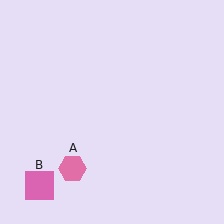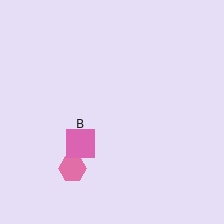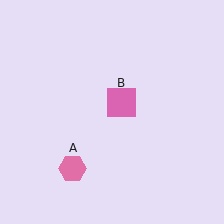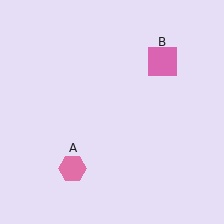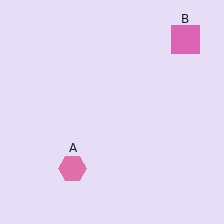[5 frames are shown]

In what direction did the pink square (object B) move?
The pink square (object B) moved up and to the right.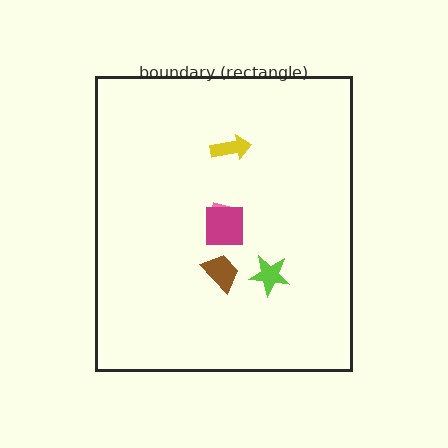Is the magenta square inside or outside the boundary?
Inside.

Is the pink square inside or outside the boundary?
Inside.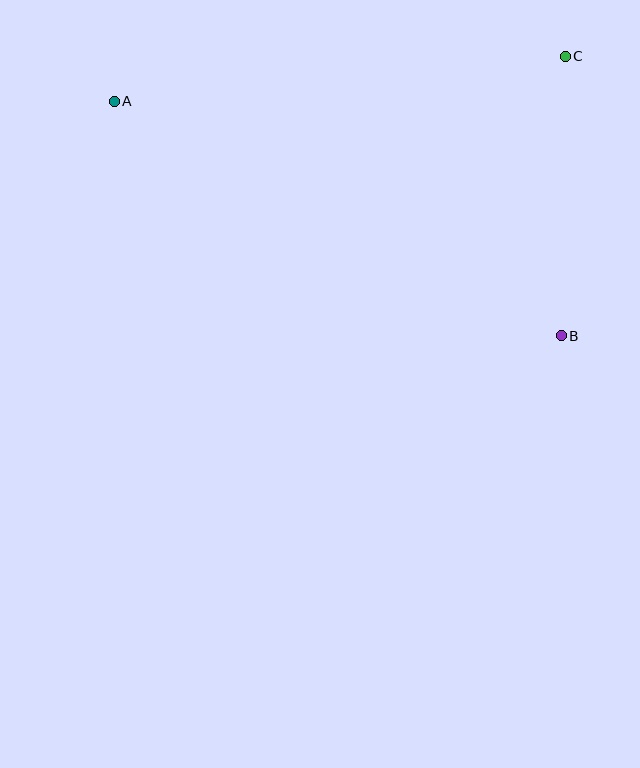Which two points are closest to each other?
Points B and C are closest to each other.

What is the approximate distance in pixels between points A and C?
The distance between A and C is approximately 453 pixels.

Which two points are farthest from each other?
Points A and B are farthest from each other.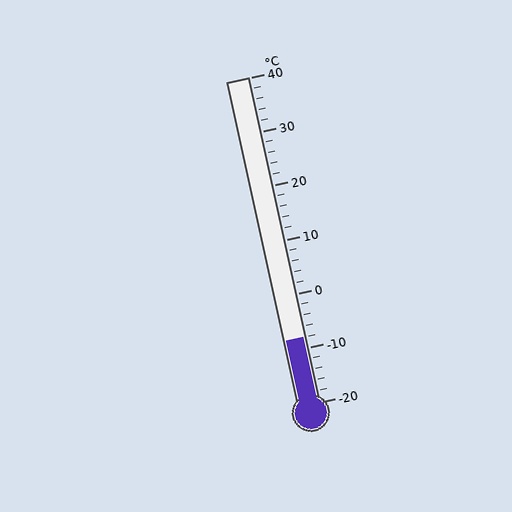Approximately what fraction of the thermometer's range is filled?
The thermometer is filled to approximately 20% of its range.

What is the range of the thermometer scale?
The thermometer scale ranges from -20°C to 40°C.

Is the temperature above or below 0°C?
The temperature is below 0°C.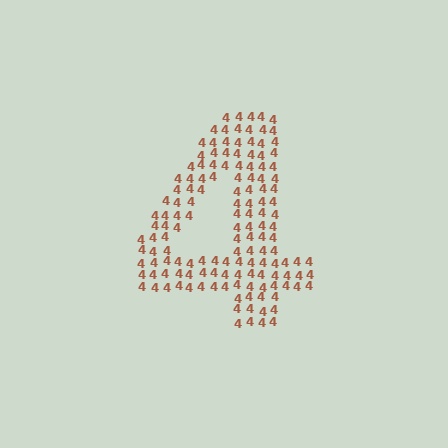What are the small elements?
The small elements are digit 4's.